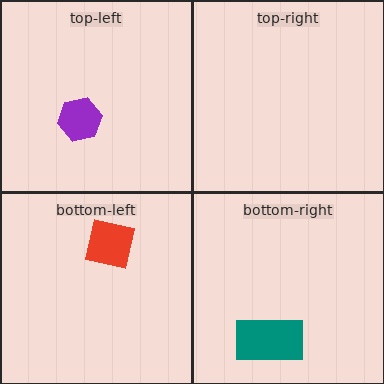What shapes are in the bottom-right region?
The teal rectangle.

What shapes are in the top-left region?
The purple hexagon.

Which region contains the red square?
The bottom-left region.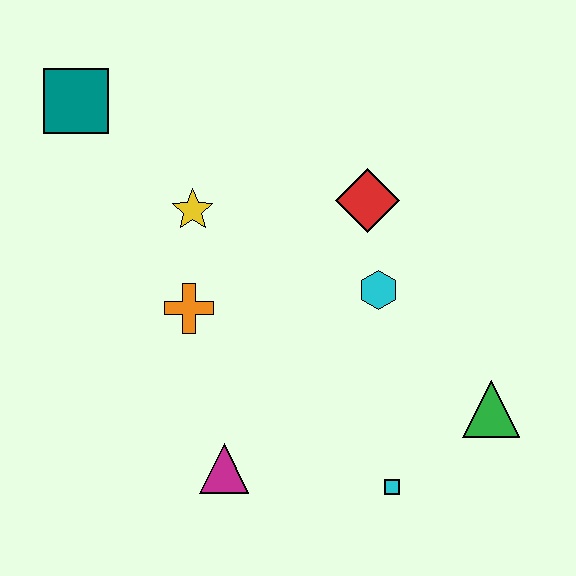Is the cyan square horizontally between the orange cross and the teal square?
No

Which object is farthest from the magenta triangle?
The teal square is farthest from the magenta triangle.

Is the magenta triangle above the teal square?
No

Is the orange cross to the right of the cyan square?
No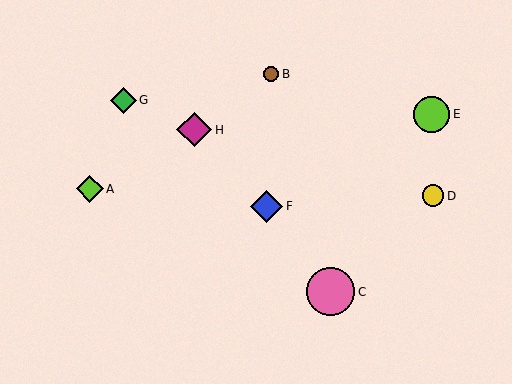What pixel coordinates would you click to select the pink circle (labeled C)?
Click at (331, 292) to select the pink circle C.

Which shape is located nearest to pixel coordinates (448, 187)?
The yellow circle (labeled D) at (433, 196) is nearest to that location.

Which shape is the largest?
The pink circle (labeled C) is the largest.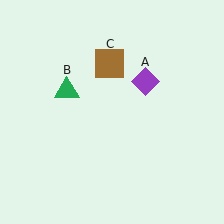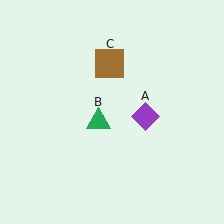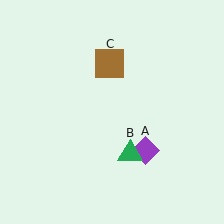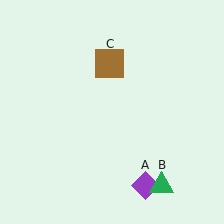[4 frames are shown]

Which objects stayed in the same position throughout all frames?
Brown square (object C) remained stationary.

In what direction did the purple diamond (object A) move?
The purple diamond (object A) moved down.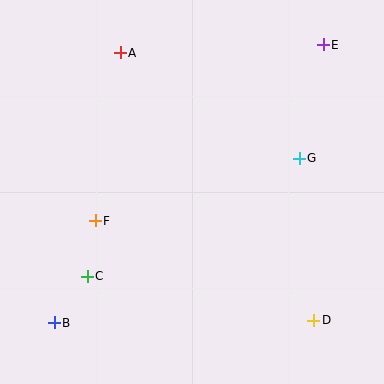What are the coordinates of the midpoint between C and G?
The midpoint between C and G is at (193, 217).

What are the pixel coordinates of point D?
Point D is at (314, 320).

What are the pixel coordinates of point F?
Point F is at (95, 221).